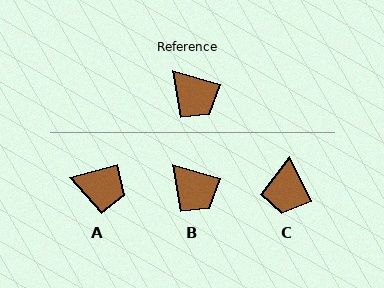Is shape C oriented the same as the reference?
No, it is off by about 48 degrees.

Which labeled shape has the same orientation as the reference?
B.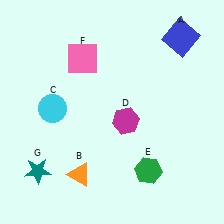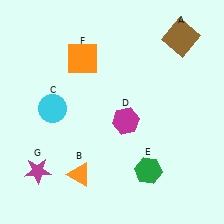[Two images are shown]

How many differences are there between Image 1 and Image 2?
There are 3 differences between the two images.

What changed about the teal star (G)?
In Image 1, G is teal. In Image 2, it changed to magenta.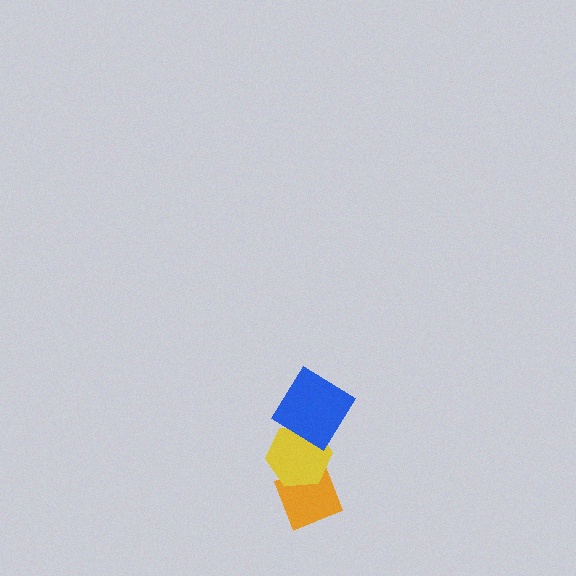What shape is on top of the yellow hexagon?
The blue diamond is on top of the yellow hexagon.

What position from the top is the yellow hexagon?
The yellow hexagon is 2nd from the top.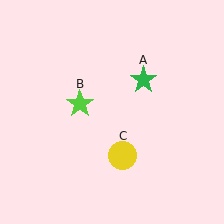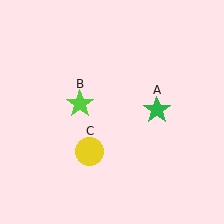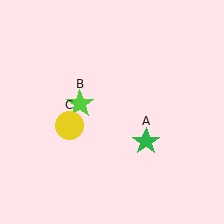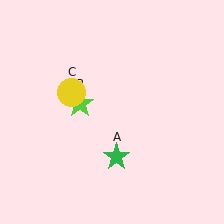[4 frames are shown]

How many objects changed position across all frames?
2 objects changed position: green star (object A), yellow circle (object C).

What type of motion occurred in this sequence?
The green star (object A), yellow circle (object C) rotated clockwise around the center of the scene.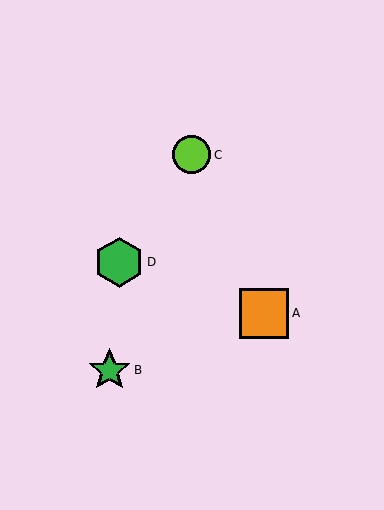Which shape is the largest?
The green hexagon (labeled D) is the largest.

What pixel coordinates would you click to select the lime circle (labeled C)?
Click at (192, 155) to select the lime circle C.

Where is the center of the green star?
The center of the green star is at (110, 370).